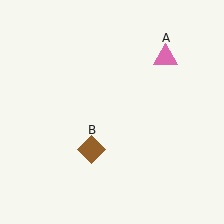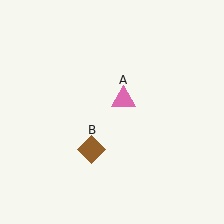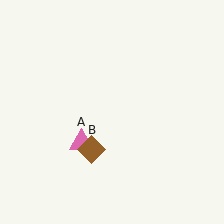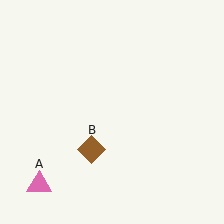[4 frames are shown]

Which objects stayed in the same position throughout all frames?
Brown diamond (object B) remained stationary.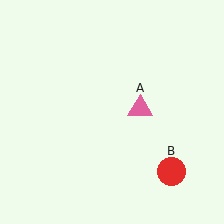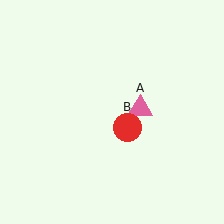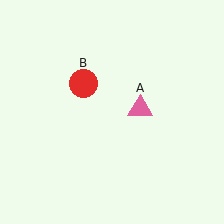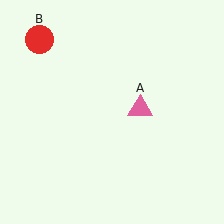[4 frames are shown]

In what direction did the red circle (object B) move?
The red circle (object B) moved up and to the left.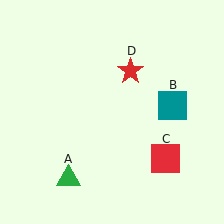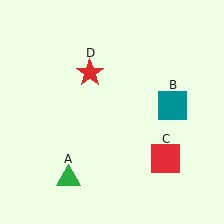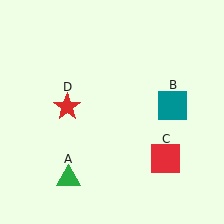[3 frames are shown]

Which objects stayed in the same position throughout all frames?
Green triangle (object A) and teal square (object B) and red square (object C) remained stationary.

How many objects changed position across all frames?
1 object changed position: red star (object D).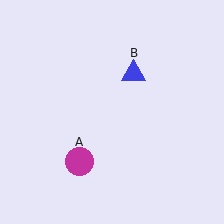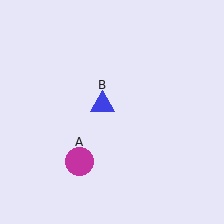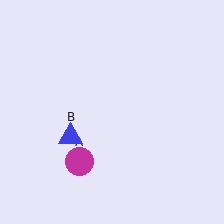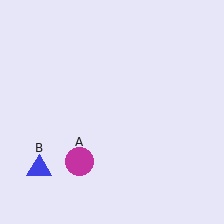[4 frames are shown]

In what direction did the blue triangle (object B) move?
The blue triangle (object B) moved down and to the left.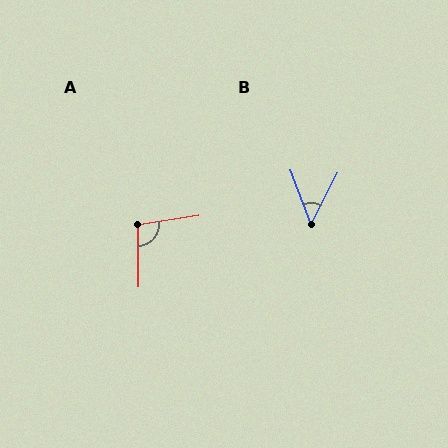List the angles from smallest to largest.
B (48°), A (98°).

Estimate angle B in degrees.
Approximately 48 degrees.